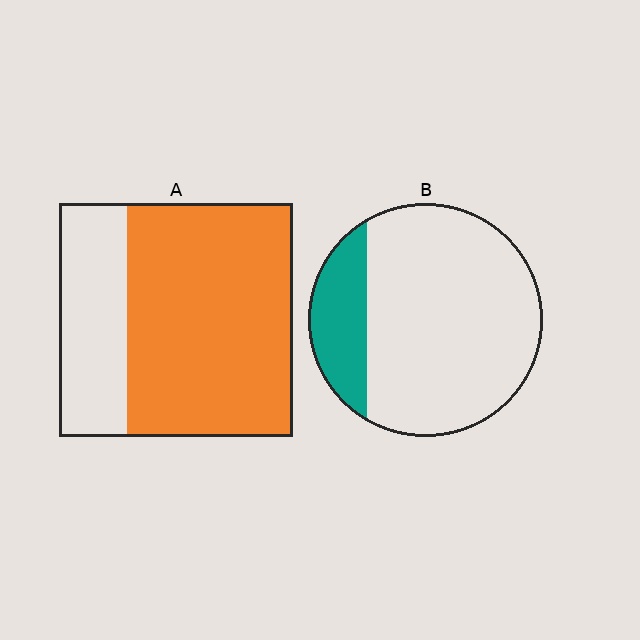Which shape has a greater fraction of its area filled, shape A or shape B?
Shape A.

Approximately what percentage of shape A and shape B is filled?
A is approximately 70% and B is approximately 20%.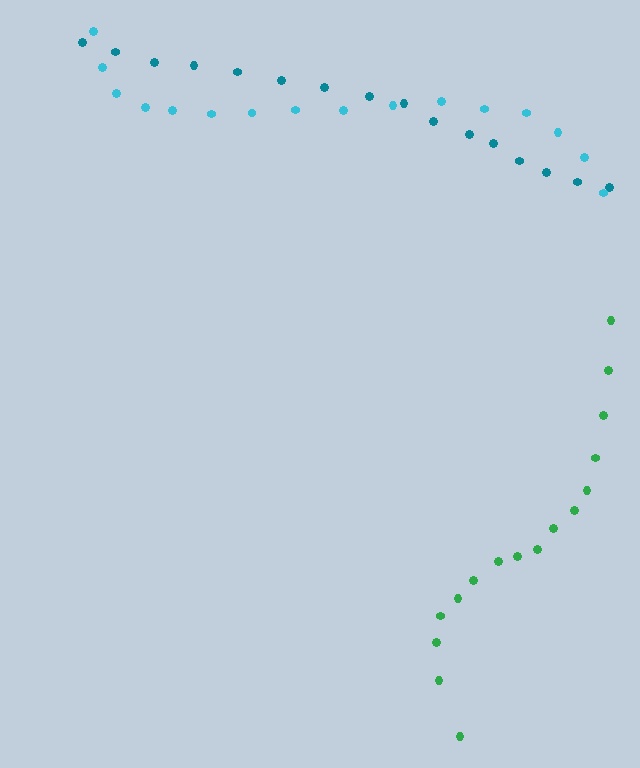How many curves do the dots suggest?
There are 3 distinct paths.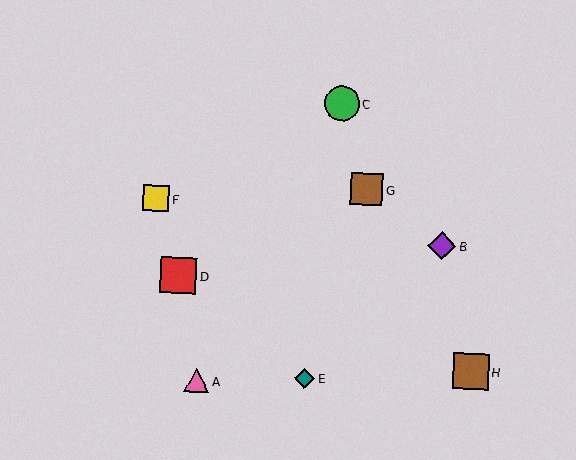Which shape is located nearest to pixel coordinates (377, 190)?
The brown square (labeled G) at (367, 190) is nearest to that location.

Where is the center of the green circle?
The center of the green circle is at (342, 104).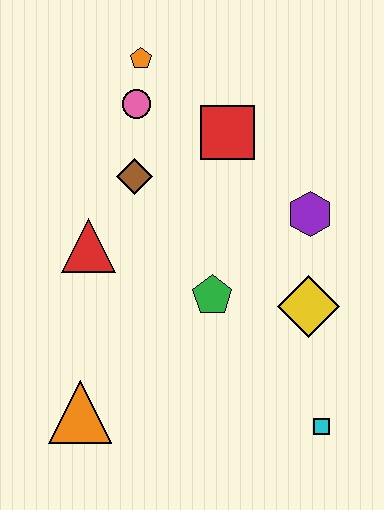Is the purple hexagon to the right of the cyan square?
No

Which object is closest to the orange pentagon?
The pink circle is closest to the orange pentagon.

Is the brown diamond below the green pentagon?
No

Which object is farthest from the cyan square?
The orange pentagon is farthest from the cyan square.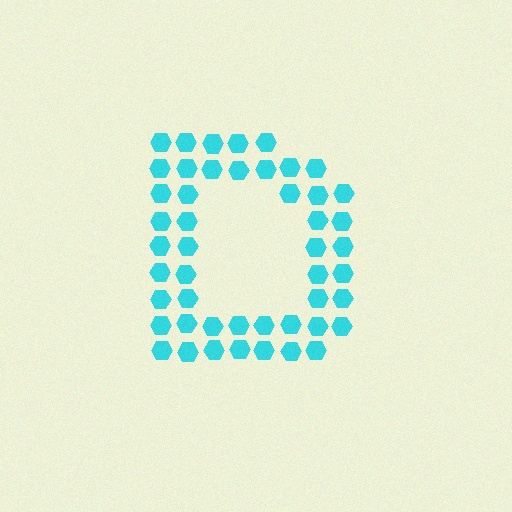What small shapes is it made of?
It is made of small hexagons.